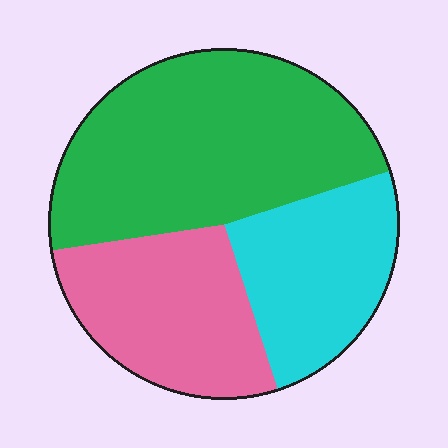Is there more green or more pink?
Green.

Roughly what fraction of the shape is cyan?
Cyan covers about 25% of the shape.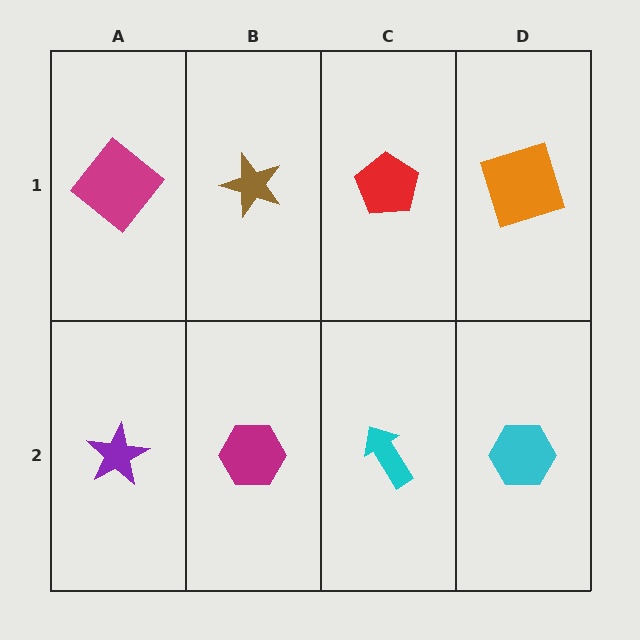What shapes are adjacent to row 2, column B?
A brown star (row 1, column B), a purple star (row 2, column A), a cyan arrow (row 2, column C).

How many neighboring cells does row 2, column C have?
3.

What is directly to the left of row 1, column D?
A red pentagon.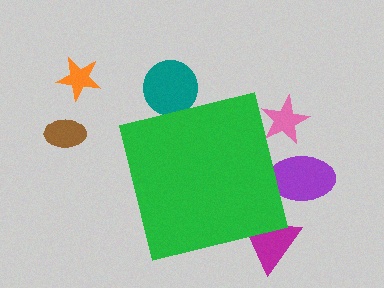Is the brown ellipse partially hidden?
No, the brown ellipse is fully visible.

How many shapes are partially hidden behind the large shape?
4 shapes are partially hidden.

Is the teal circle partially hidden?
Yes, the teal circle is partially hidden behind the green square.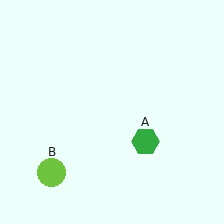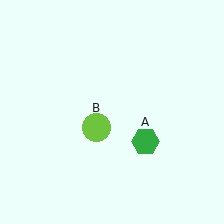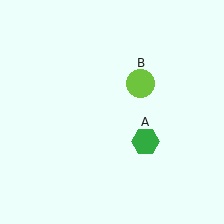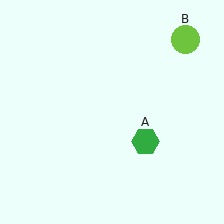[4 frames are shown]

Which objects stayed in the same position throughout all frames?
Green hexagon (object A) remained stationary.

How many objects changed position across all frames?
1 object changed position: lime circle (object B).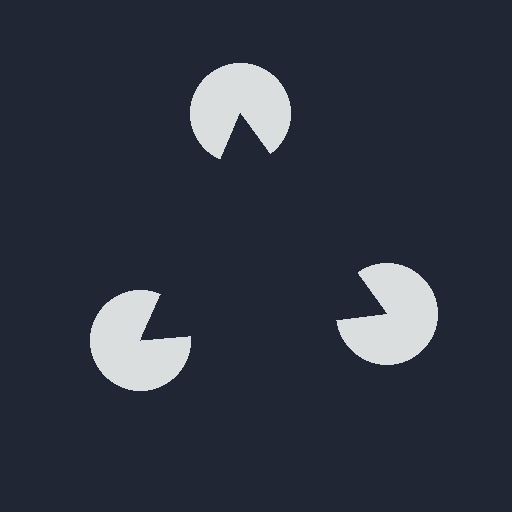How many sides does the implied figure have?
3 sides.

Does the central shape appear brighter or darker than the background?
It typically appears slightly darker than the background, even though no actual brightness change is drawn.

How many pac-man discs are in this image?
There are 3 — one at each vertex of the illusory triangle.